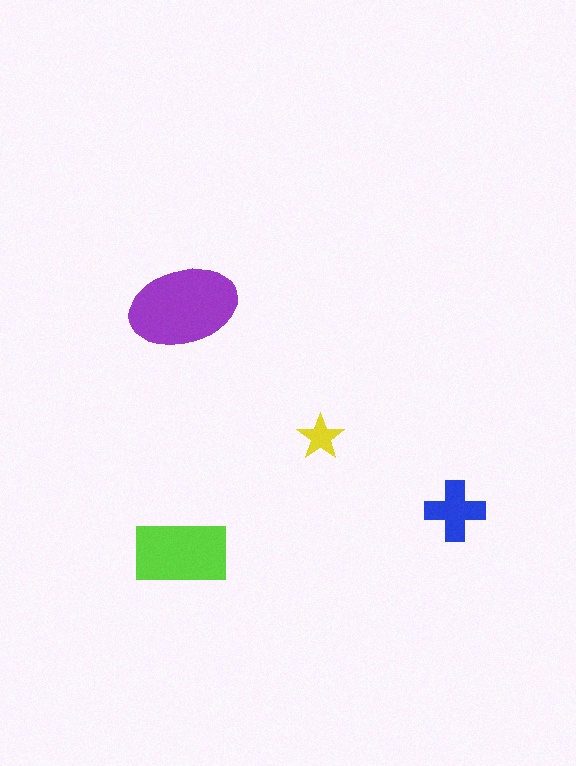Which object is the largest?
The purple ellipse.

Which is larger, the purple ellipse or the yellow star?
The purple ellipse.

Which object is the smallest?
The yellow star.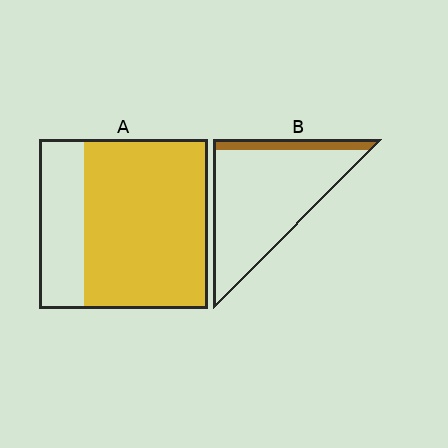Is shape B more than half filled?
No.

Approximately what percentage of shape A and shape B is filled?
A is approximately 75% and B is approximately 10%.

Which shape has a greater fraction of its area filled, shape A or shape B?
Shape A.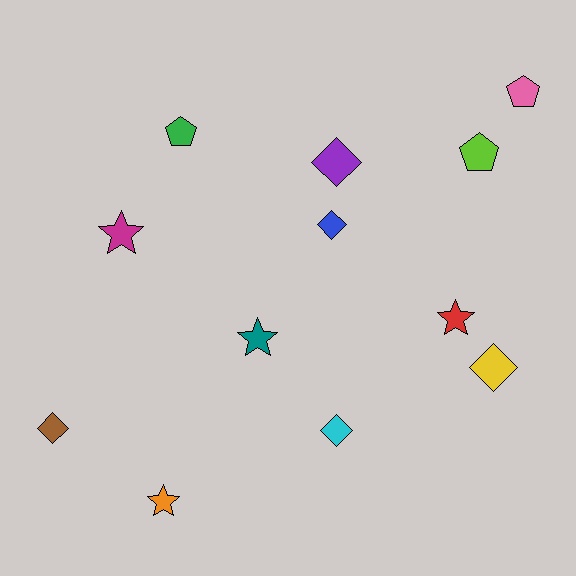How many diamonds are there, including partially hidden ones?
There are 5 diamonds.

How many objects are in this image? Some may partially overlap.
There are 12 objects.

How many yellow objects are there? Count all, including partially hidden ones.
There is 1 yellow object.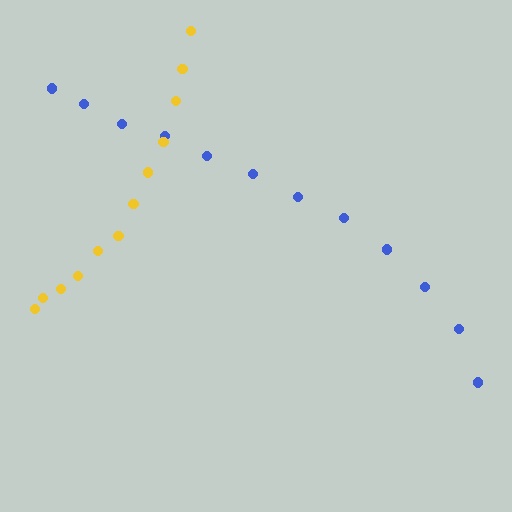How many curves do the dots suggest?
There are 2 distinct paths.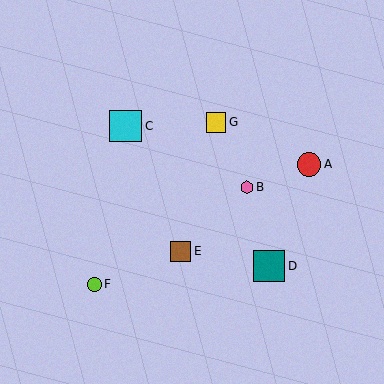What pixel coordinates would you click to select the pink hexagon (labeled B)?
Click at (247, 187) to select the pink hexagon B.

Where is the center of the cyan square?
The center of the cyan square is at (126, 126).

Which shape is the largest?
The cyan square (labeled C) is the largest.